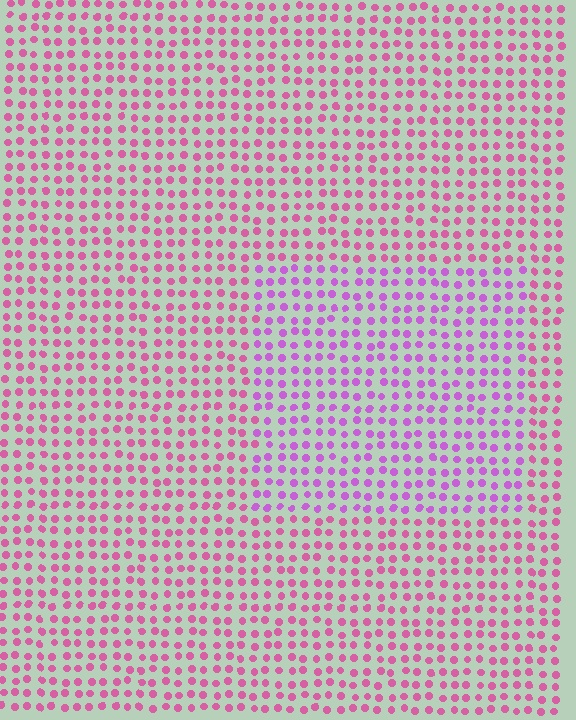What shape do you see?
I see a rectangle.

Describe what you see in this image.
The image is filled with small pink elements in a uniform arrangement. A rectangle-shaped region is visible where the elements are tinted to a slightly different hue, forming a subtle color boundary.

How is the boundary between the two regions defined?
The boundary is defined purely by a slight shift in hue (about 34 degrees). Spacing, size, and orientation are identical on both sides.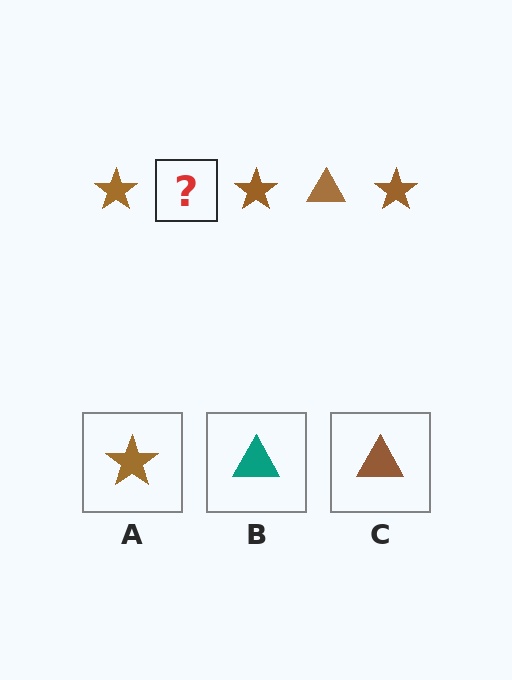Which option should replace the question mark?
Option C.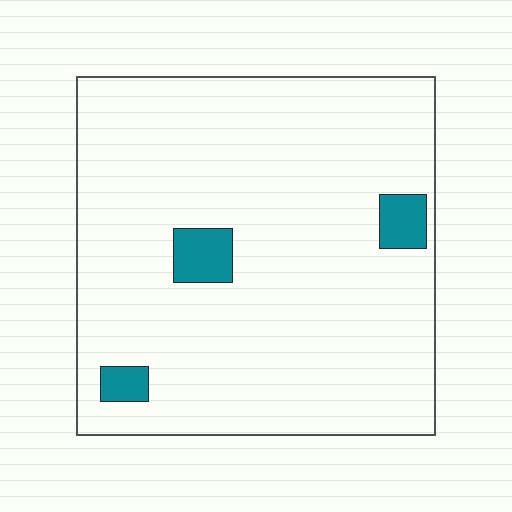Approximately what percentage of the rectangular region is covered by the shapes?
Approximately 5%.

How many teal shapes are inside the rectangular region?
3.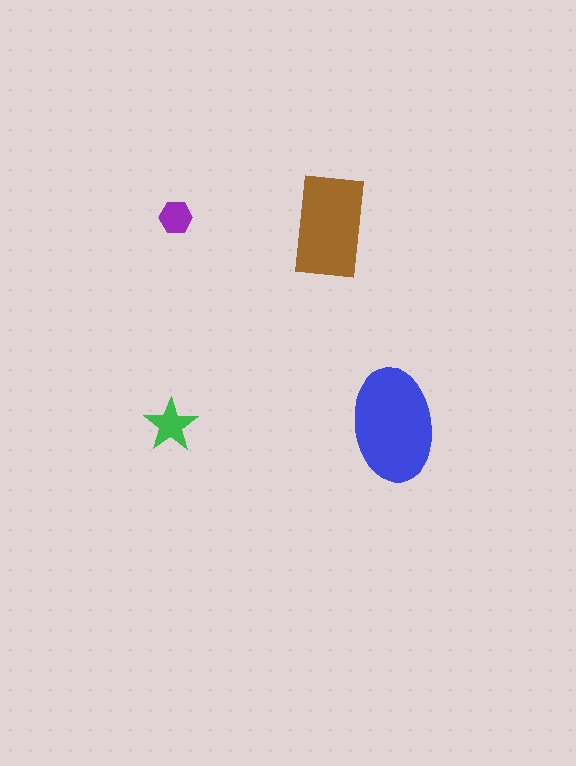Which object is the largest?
The blue ellipse.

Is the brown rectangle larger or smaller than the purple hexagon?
Larger.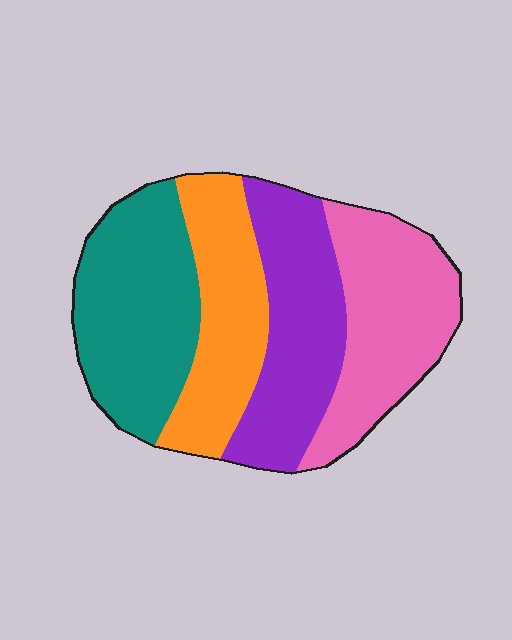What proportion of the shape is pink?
Pink takes up about one quarter (1/4) of the shape.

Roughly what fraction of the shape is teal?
Teal covers roughly 30% of the shape.